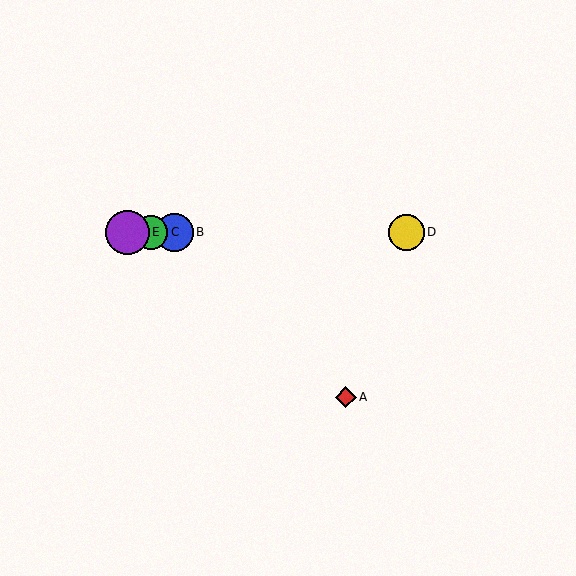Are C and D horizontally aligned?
Yes, both are at y≈232.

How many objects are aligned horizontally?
4 objects (B, C, D, E) are aligned horizontally.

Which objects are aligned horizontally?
Objects B, C, D, E are aligned horizontally.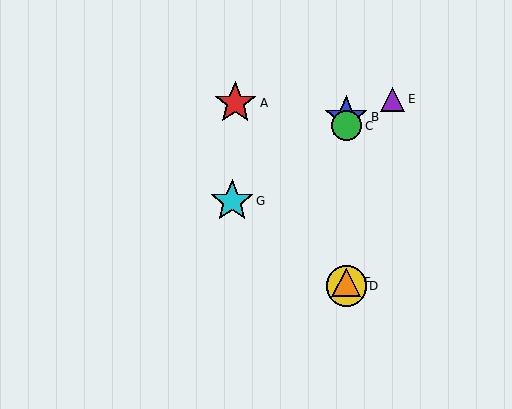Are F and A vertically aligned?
No, F is at x≈346 and A is at x≈235.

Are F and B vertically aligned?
Yes, both are at x≈346.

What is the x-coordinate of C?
Object C is at x≈346.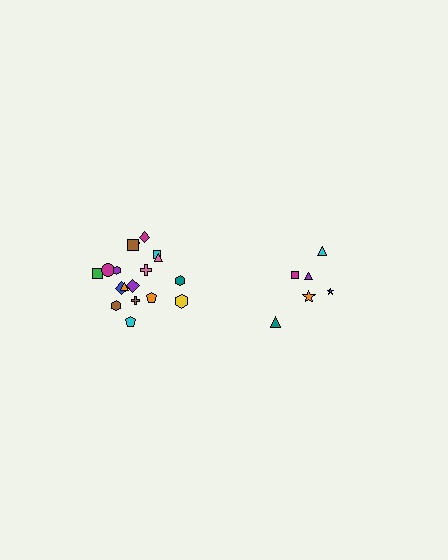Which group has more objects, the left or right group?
The left group.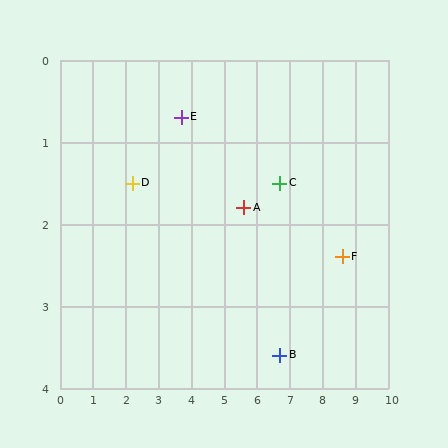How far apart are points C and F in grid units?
Points C and F are about 2.1 grid units apart.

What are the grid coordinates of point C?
Point C is at approximately (6.7, 1.5).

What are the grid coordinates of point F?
Point F is at approximately (8.6, 2.4).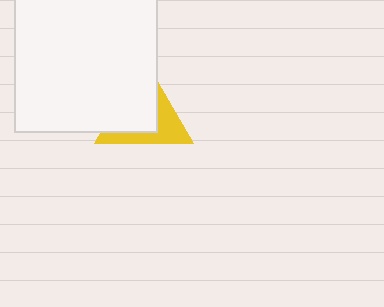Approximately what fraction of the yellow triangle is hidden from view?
Roughly 60% of the yellow triangle is hidden behind the white rectangle.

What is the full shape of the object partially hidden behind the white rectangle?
The partially hidden object is a yellow triangle.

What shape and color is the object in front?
The object in front is a white rectangle.